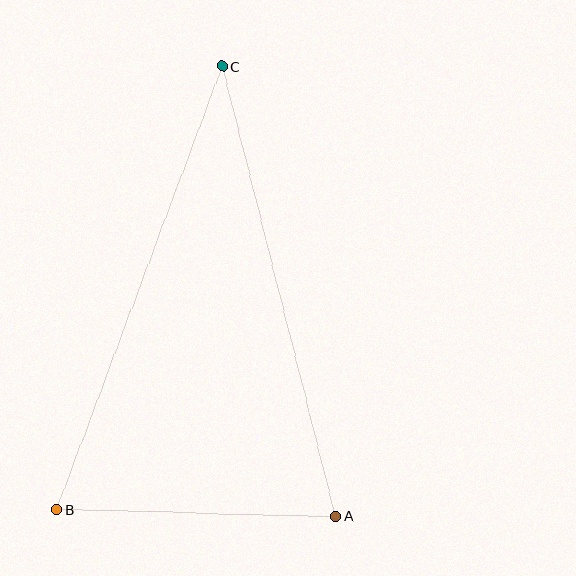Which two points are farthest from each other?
Points B and C are farthest from each other.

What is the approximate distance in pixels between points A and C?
The distance between A and C is approximately 464 pixels.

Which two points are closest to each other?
Points A and B are closest to each other.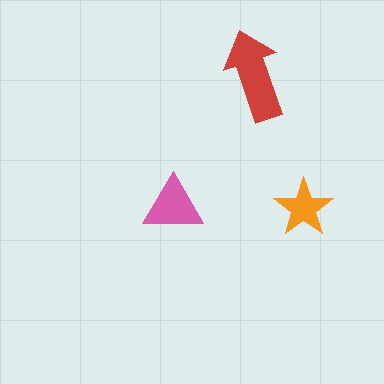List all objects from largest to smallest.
The red arrow, the pink triangle, the orange star.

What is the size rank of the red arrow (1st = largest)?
1st.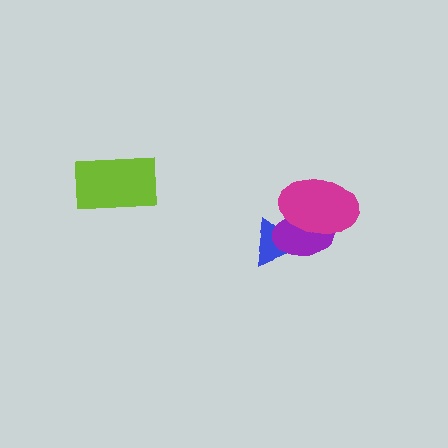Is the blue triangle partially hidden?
Yes, it is partially covered by another shape.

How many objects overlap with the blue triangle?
2 objects overlap with the blue triangle.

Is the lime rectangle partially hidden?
No, no other shape covers it.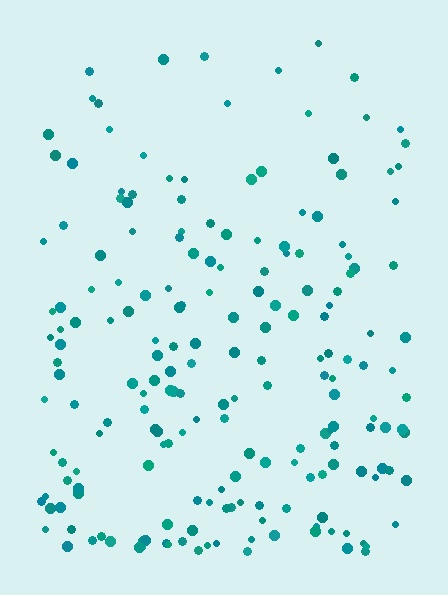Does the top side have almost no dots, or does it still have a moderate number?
Still a moderate number, just noticeably fewer than the bottom.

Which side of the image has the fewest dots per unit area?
The top.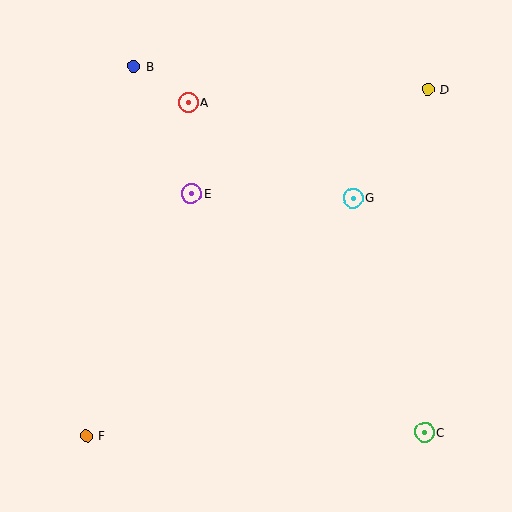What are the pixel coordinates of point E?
Point E is at (191, 194).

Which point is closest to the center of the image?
Point E at (191, 194) is closest to the center.